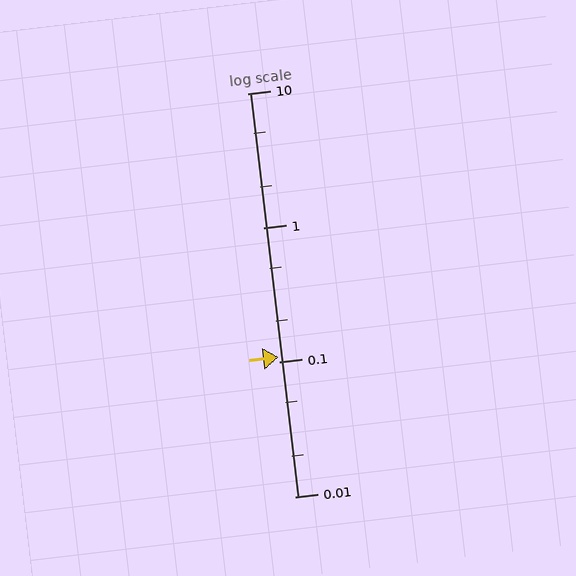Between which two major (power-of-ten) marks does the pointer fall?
The pointer is between 0.1 and 1.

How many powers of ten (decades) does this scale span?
The scale spans 3 decades, from 0.01 to 10.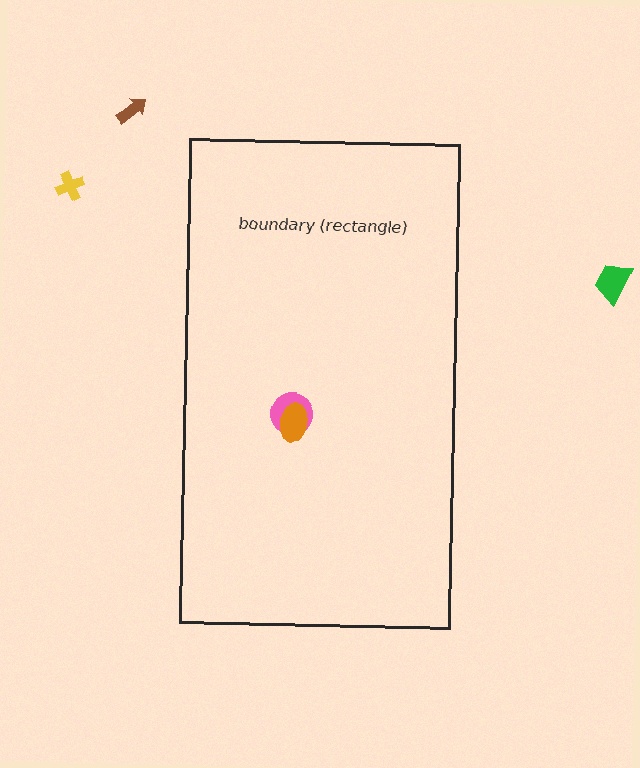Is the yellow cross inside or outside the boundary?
Outside.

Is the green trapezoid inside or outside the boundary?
Outside.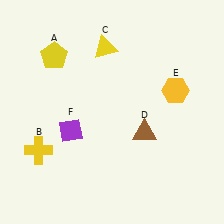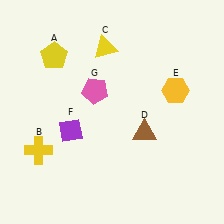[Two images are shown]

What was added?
A pink pentagon (G) was added in Image 2.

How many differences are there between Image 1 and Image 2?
There is 1 difference between the two images.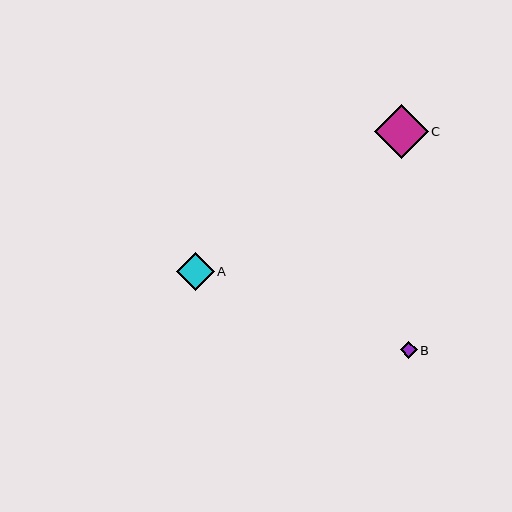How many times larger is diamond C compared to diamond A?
Diamond C is approximately 1.4 times the size of diamond A.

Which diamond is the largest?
Diamond C is the largest with a size of approximately 54 pixels.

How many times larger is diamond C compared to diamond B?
Diamond C is approximately 3.2 times the size of diamond B.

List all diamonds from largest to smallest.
From largest to smallest: C, A, B.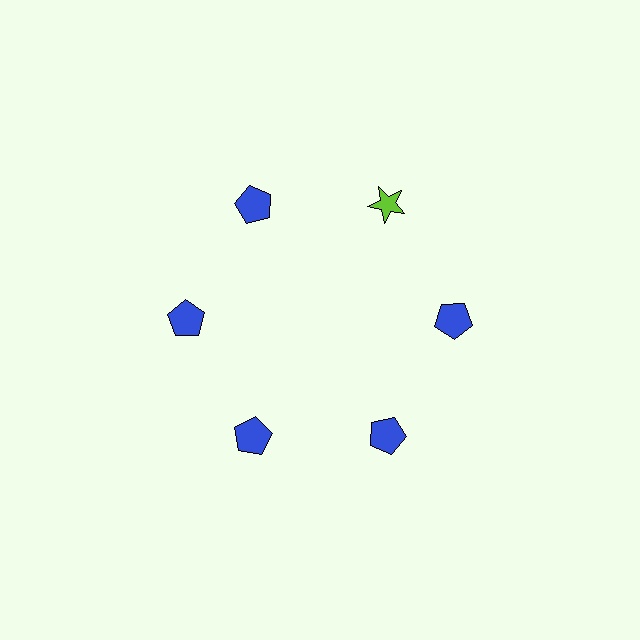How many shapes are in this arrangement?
There are 6 shapes arranged in a ring pattern.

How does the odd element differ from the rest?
It differs in both color (lime instead of blue) and shape (star instead of pentagon).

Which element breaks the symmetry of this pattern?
The lime star at roughly the 1 o'clock position breaks the symmetry. All other shapes are blue pentagons.